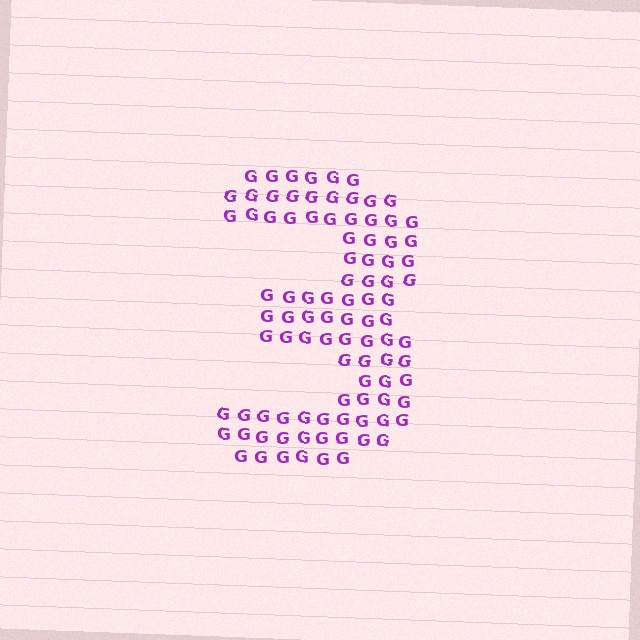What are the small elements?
The small elements are letter G's.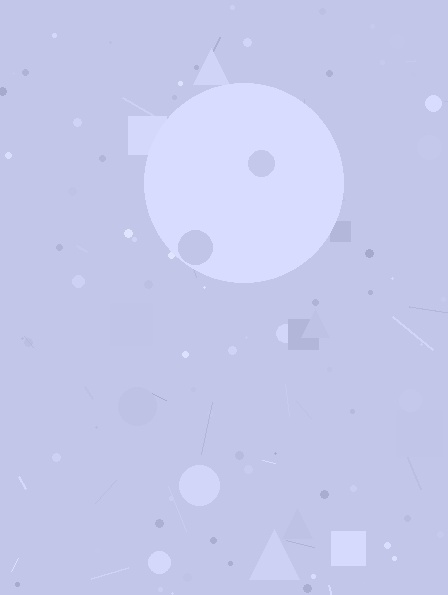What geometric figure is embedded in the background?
A circle is embedded in the background.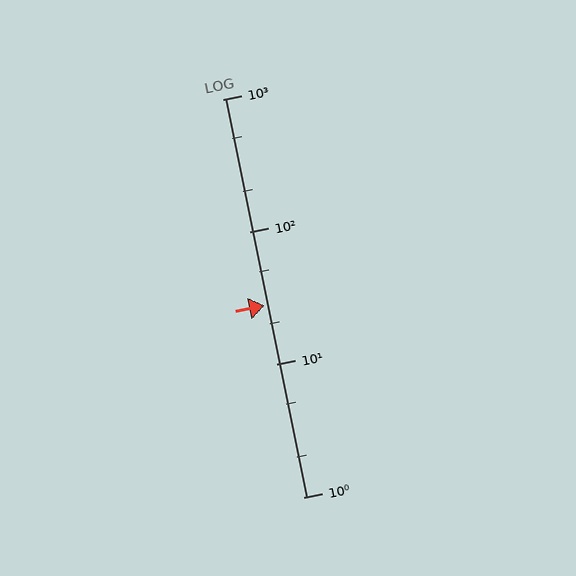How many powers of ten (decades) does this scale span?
The scale spans 3 decades, from 1 to 1000.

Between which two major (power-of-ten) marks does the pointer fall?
The pointer is between 10 and 100.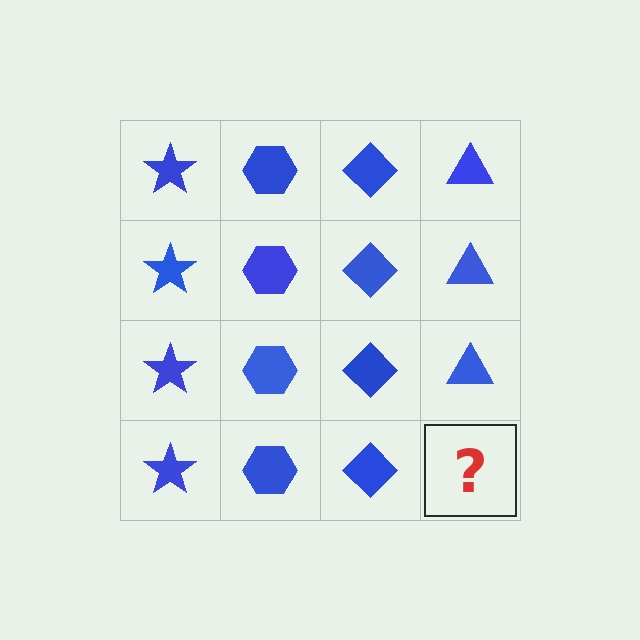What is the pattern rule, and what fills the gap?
The rule is that each column has a consistent shape. The gap should be filled with a blue triangle.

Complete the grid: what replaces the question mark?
The question mark should be replaced with a blue triangle.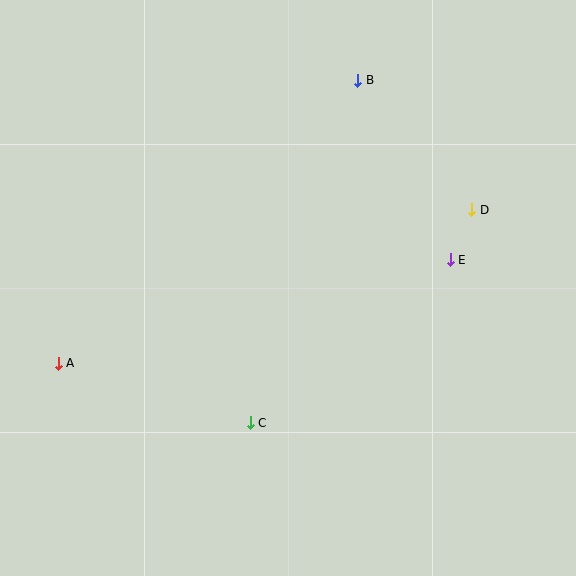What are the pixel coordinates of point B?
Point B is at (358, 80).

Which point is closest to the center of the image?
Point C at (250, 423) is closest to the center.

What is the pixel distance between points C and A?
The distance between C and A is 201 pixels.